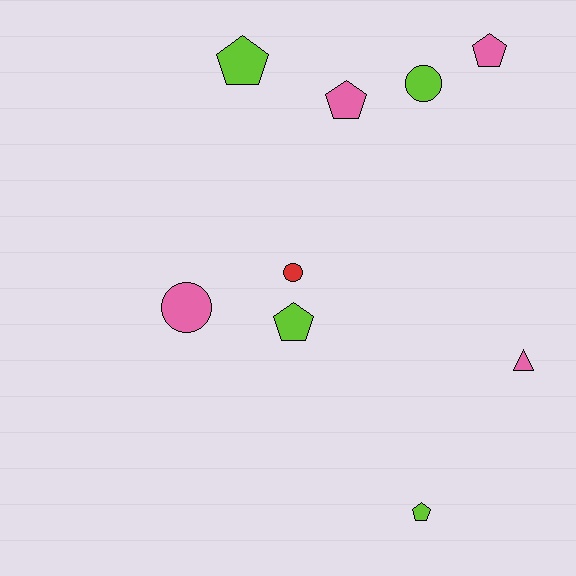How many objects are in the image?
There are 9 objects.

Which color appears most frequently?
Lime, with 4 objects.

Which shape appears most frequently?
Pentagon, with 5 objects.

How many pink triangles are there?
There is 1 pink triangle.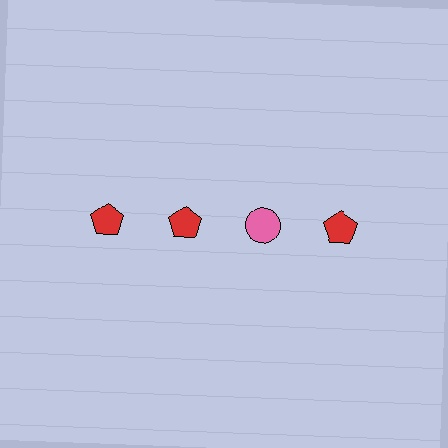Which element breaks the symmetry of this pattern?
The pink circle in the top row, center column breaks the symmetry. All other shapes are red pentagons.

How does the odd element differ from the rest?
It differs in both color (pink instead of red) and shape (circle instead of pentagon).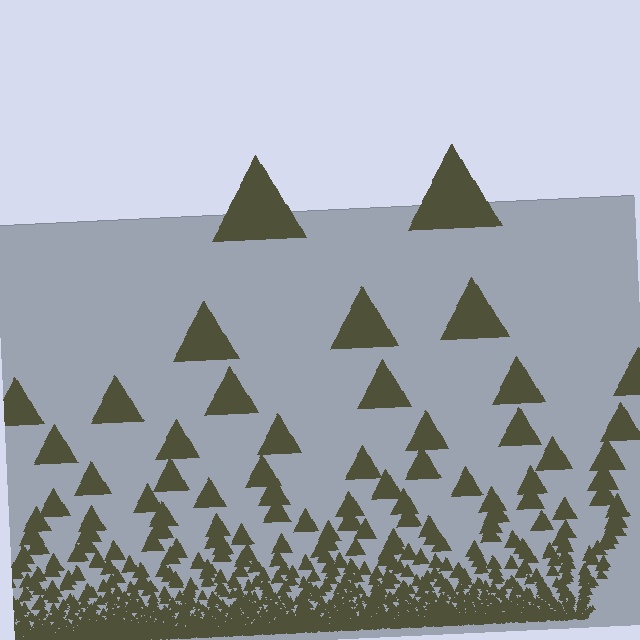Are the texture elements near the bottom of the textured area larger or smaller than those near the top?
Smaller. The gradient is inverted — elements near the bottom are smaller and denser.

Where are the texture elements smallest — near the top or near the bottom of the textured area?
Near the bottom.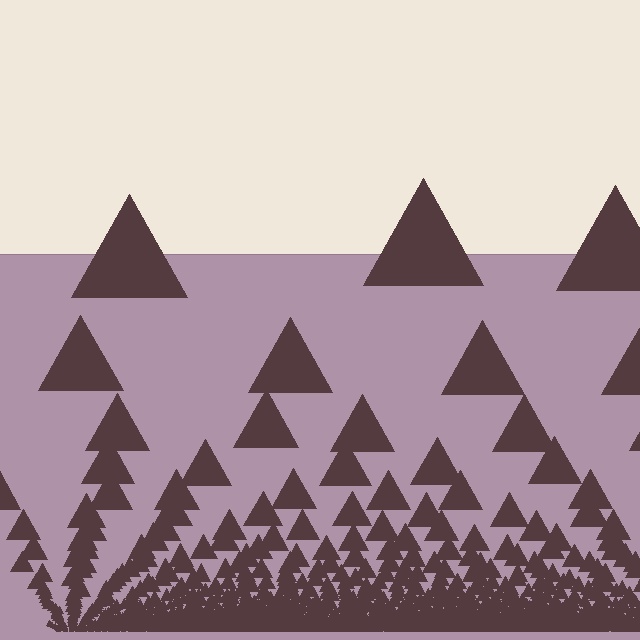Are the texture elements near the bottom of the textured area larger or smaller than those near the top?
Smaller. The gradient is inverted — elements near the bottom are smaller and denser.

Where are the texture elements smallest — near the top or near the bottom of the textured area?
Near the bottom.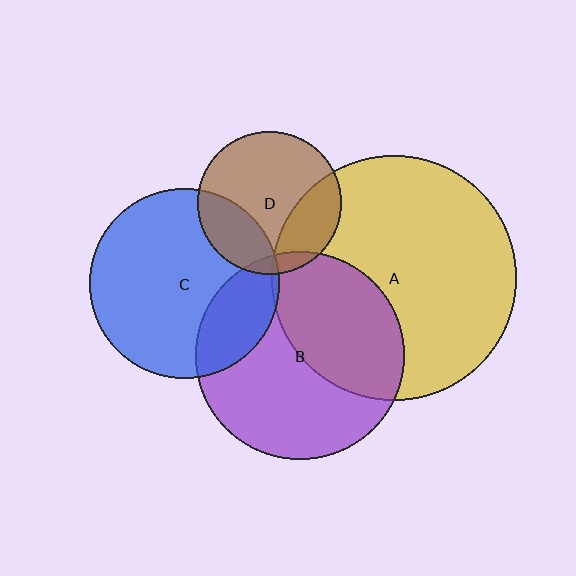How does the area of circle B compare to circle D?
Approximately 2.1 times.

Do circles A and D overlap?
Yes.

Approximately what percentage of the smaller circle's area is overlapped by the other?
Approximately 25%.